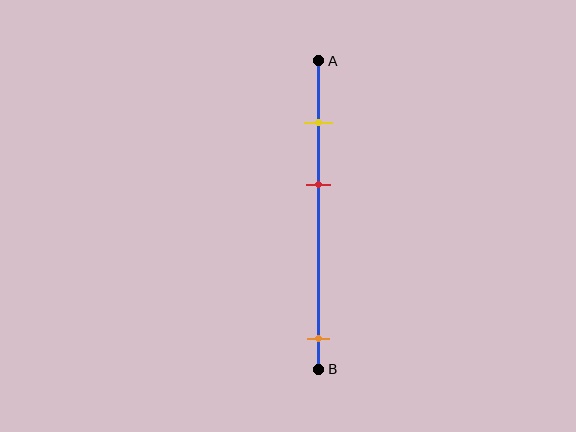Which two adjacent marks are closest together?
The yellow and red marks are the closest adjacent pair.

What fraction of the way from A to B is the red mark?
The red mark is approximately 40% (0.4) of the way from A to B.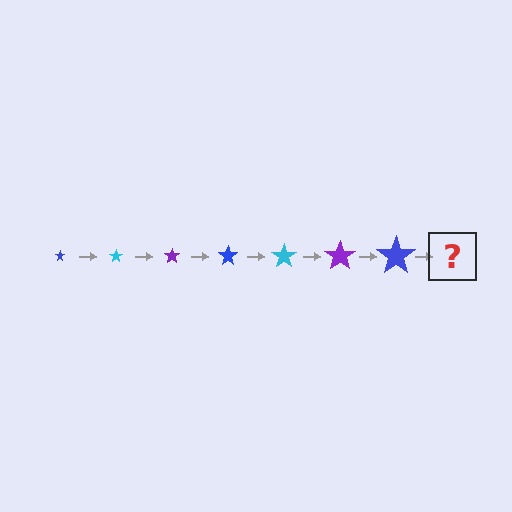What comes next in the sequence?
The next element should be a cyan star, larger than the previous one.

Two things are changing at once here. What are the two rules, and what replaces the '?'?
The two rules are that the star grows larger each step and the color cycles through blue, cyan, and purple. The '?' should be a cyan star, larger than the previous one.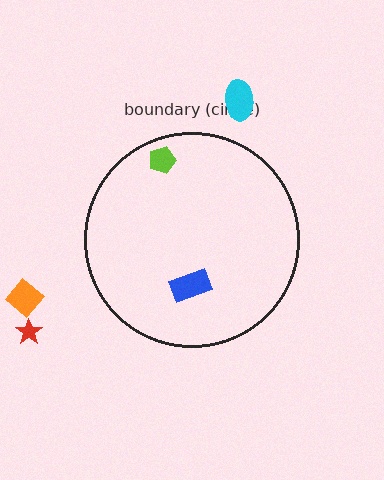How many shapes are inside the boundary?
2 inside, 3 outside.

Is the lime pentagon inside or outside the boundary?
Inside.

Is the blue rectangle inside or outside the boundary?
Inside.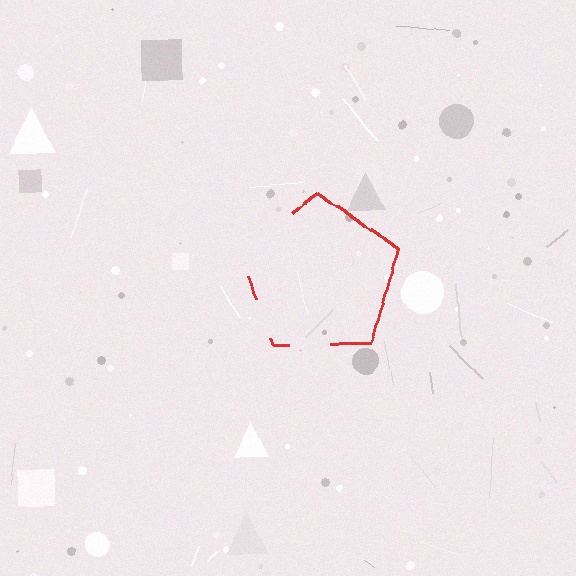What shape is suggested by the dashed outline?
The dashed outline suggests a pentagon.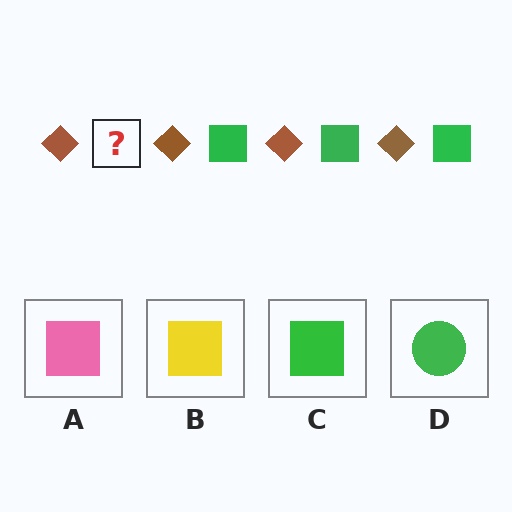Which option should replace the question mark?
Option C.